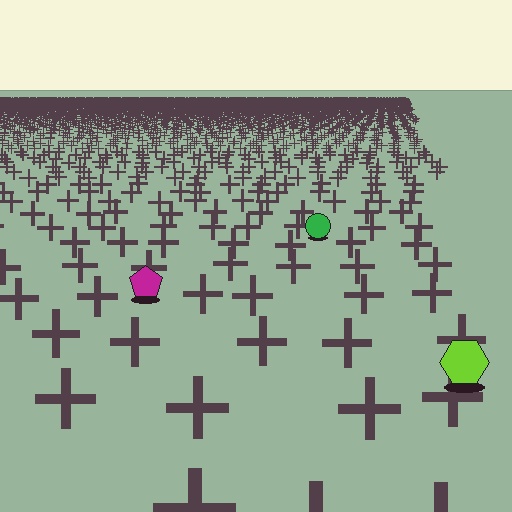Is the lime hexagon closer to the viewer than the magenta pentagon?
Yes. The lime hexagon is closer — you can tell from the texture gradient: the ground texture is coarser near it.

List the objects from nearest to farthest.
From nearest to farthest: the lime hexagon, the magenta pentagon, the green circle.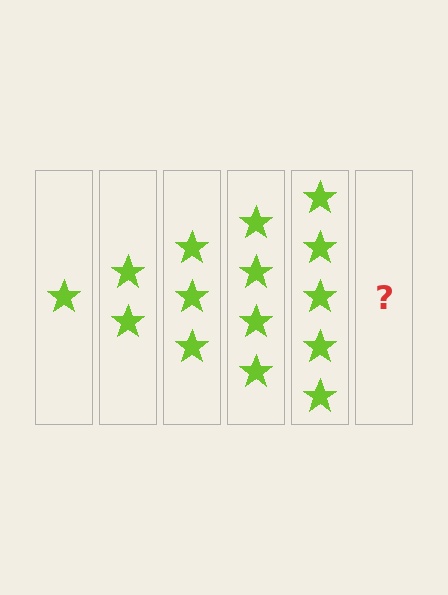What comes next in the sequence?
The next element should be 6 stars.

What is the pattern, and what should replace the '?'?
The pattern is that each step adds one more star. The '?' should be 6 stars.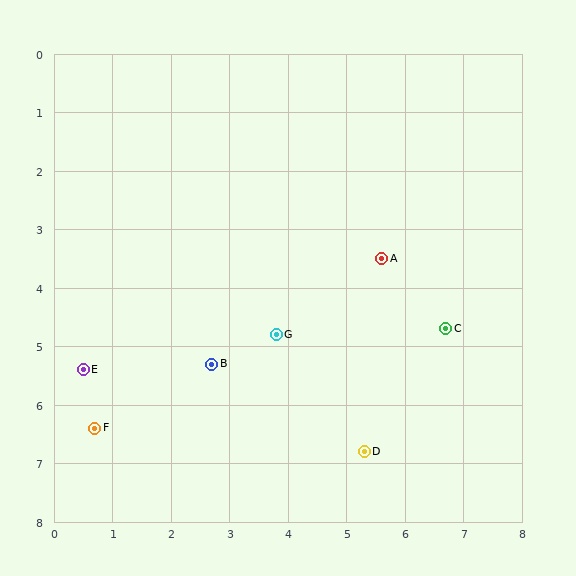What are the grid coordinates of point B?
Point B is at approximately (2.7, 5.3).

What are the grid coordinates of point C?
Point C is at approximately (6.7, 4.7).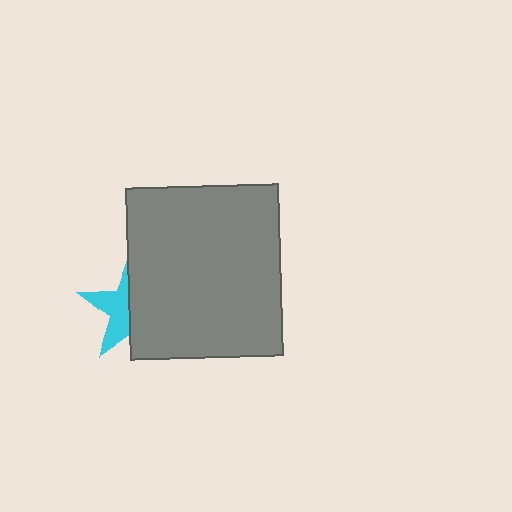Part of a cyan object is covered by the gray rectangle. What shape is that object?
It is a star.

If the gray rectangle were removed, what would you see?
You would see the complete cyan star.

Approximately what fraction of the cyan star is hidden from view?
Roughly 56% of the cyan star is hidden behind the gray rectangle.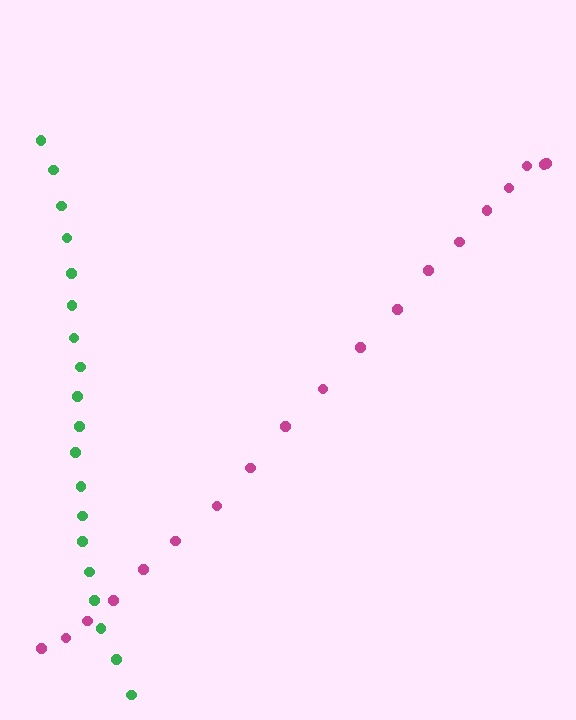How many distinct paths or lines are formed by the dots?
There are 2 distinct paths.